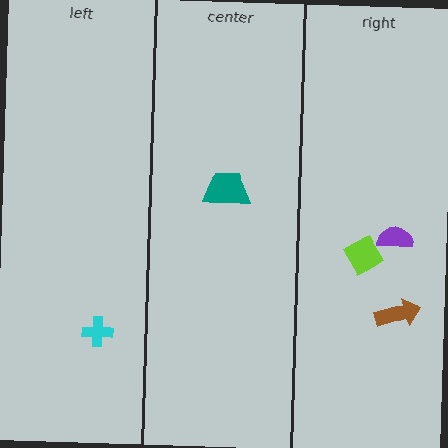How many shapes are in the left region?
1.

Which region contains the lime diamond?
The right region.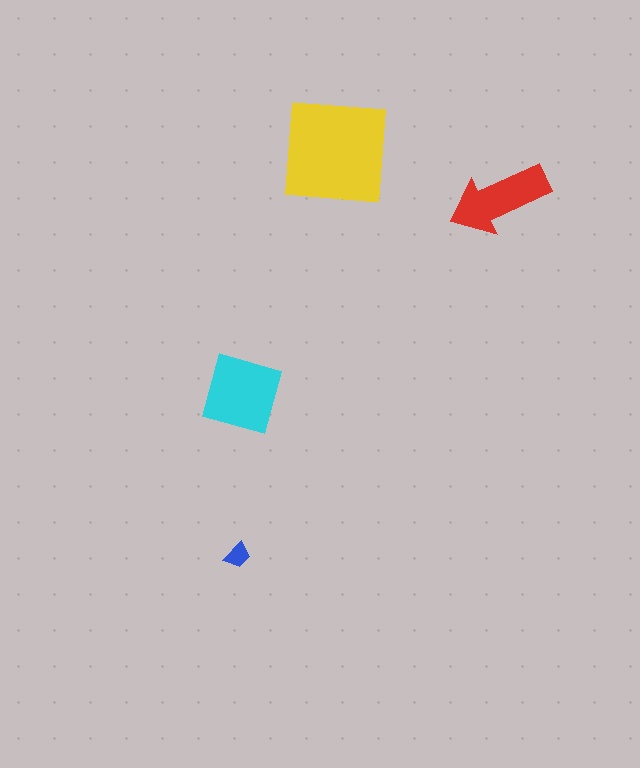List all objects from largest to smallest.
The yellow square, the cyan diamond, the red arrow, the blue trapezoid.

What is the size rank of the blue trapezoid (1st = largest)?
4th.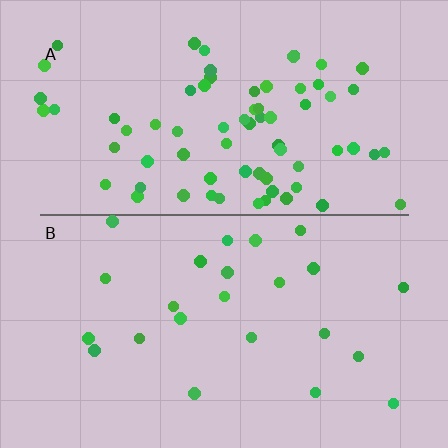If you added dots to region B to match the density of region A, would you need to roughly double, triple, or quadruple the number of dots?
Approximately triple.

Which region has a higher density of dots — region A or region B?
A (the top).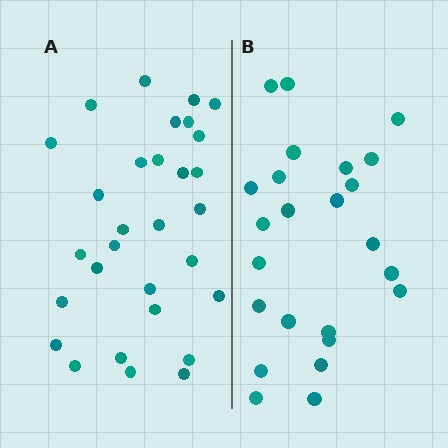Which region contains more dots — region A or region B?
Region A (the left region) has more dots.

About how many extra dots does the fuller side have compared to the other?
Region A has about 6 more dots than region B.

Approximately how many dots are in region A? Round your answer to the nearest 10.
About 30 dots.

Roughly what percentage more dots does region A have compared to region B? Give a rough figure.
About 25% more.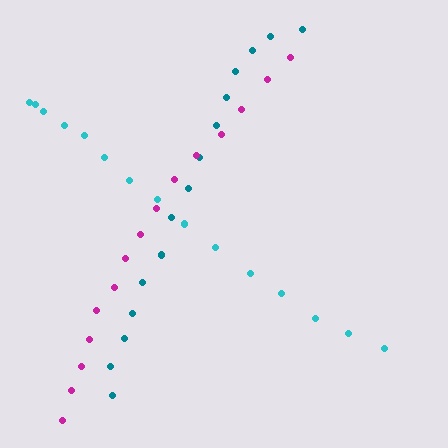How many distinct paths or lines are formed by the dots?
There are 3 distinct paths.